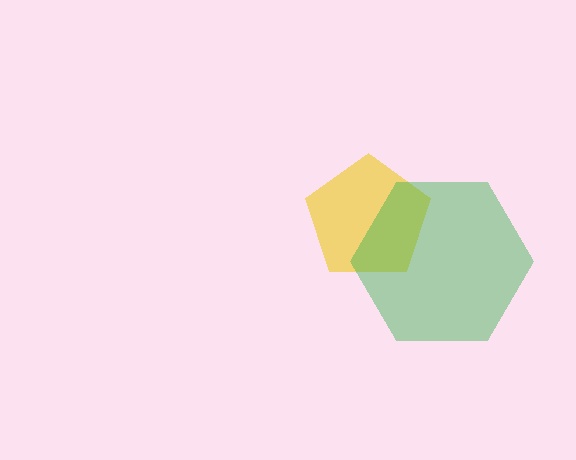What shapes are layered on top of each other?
The layered shapes are: a yellow pentagon, a green hexagon.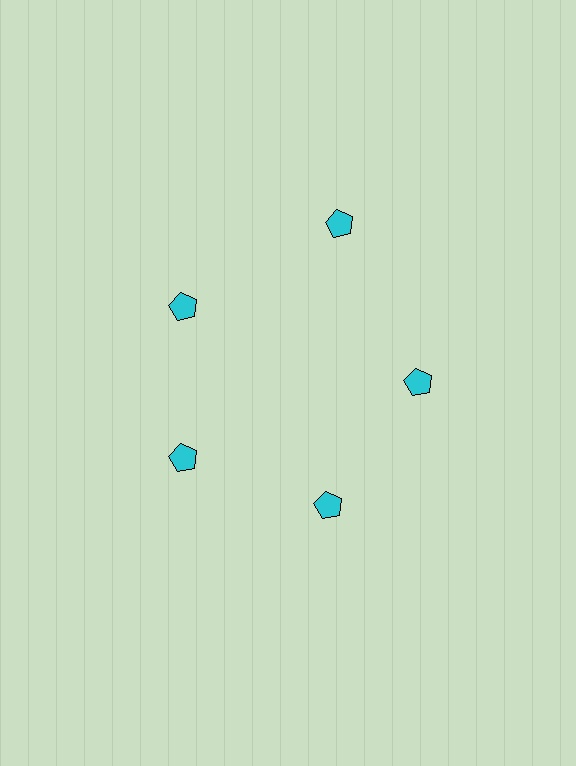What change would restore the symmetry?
The symmetry would be restored by moving it inward, back onto the ring so that all 5 pentagons sit at equal angles and equal distance from the center.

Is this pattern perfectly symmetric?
No. The 5 cyan pentagons are arranged in a ring, but one element near the 1 o'clock position is pushed outward from the center, breaking the 5-fold rotational symmetry.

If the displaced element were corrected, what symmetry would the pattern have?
It would have 5-fold rotational symmetry — the pattern would map onto itself every 72 degrees.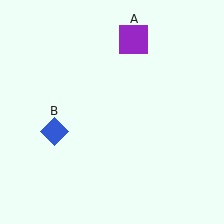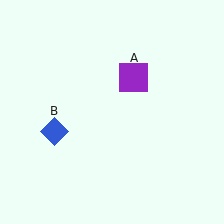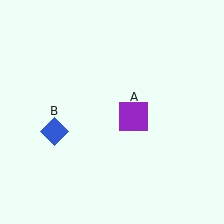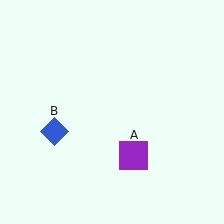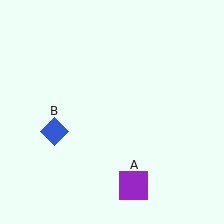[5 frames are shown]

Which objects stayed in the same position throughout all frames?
Blue diamond (object B) remained stationary.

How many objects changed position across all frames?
1 object changed position: purple square (object A).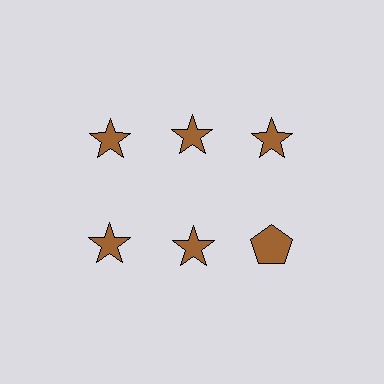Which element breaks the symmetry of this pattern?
The brown pentagon in the second row, center column breaks the symmetry. All other shapes are brown stars.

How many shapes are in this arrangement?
There are 6 shapes arranged in a grid pattern.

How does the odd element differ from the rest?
It has a different shape: pentagon instead of star.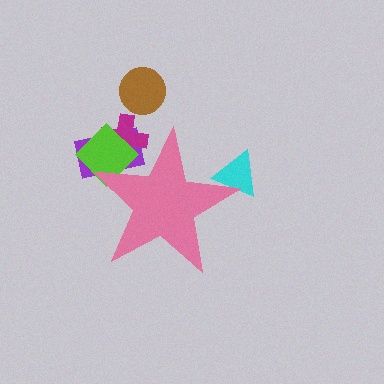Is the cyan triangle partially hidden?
Yes, the cyan triangle is partially hidden behind the pink star.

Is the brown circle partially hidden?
No, the brown circle is fully visible.